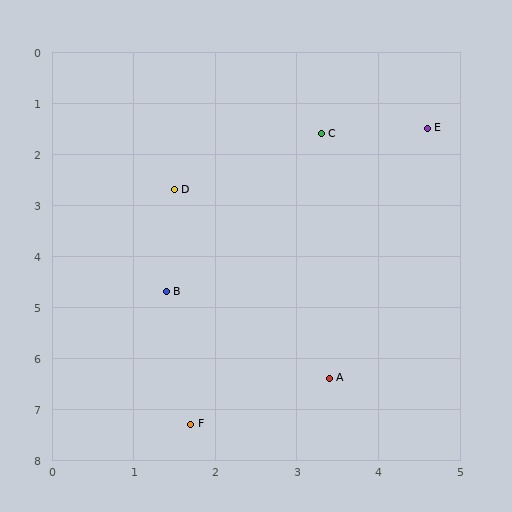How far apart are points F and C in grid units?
Points F and C are about 5.9 grid units apart.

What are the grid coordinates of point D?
Point D is at approximately (1.5, 2.7).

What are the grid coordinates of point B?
Point B is at approximately (1.4, 4.7).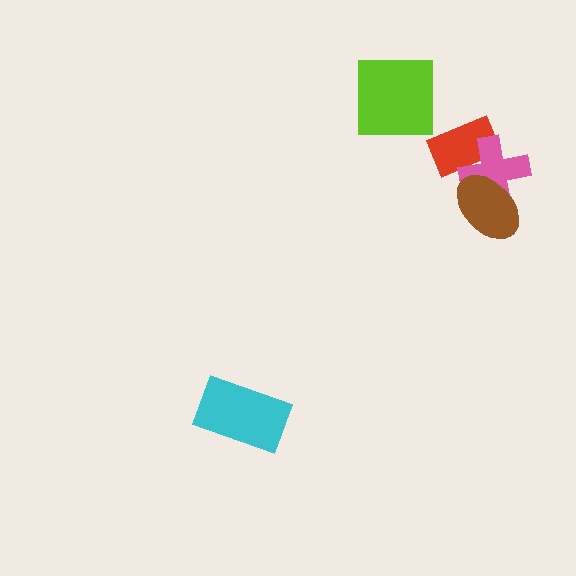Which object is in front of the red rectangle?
The pink cross is in front of the red rectangle.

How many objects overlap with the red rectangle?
1 object overlaps with the red rectangle.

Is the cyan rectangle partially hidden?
No, no other shape covers it.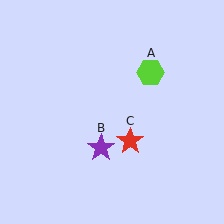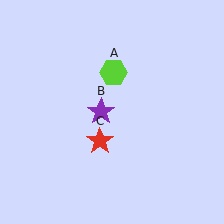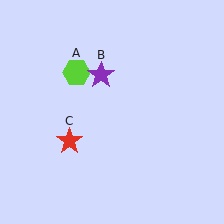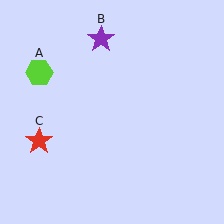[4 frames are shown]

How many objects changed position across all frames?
3 objects changed position: lime hexagon (object A), purple star (object B), red star (object C).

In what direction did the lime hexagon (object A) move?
The lime hexagon (object A) moved left.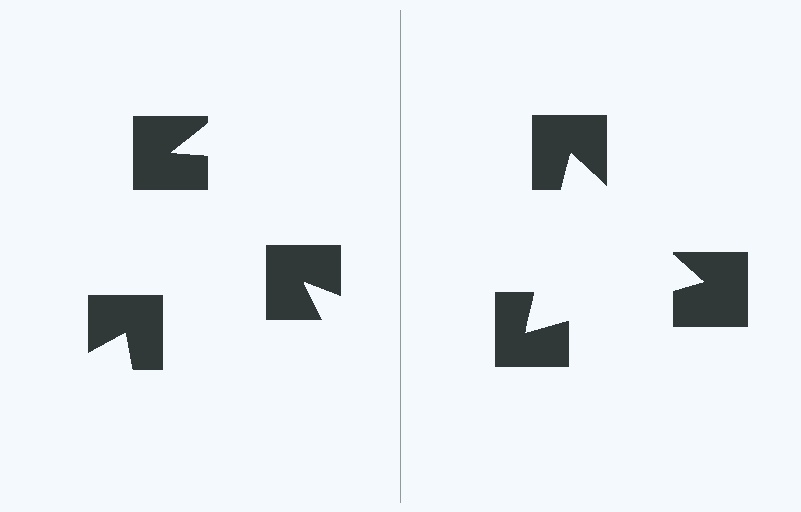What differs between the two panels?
The notched squares are positioned identically on both sides; only the wedge orientations differ. On the right they align to a triangle; on the left they are misaligned.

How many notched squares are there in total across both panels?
6 — 3 on each side.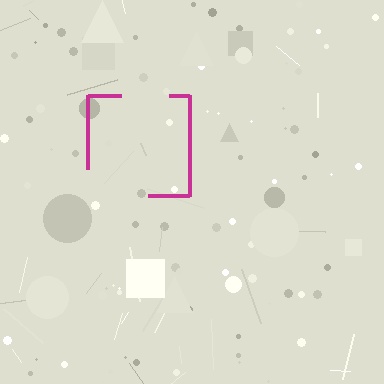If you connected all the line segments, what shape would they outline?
They would outline a square.